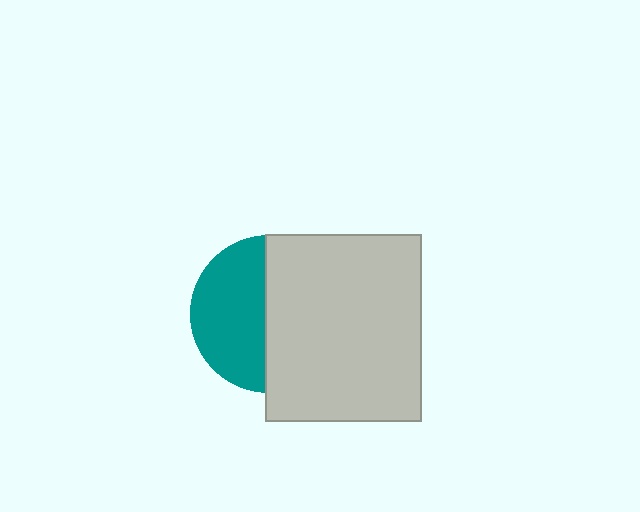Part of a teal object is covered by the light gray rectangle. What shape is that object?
It is a circle.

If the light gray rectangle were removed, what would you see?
You would see the complete teal circle.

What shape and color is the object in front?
The object in front is a light gray rectangle.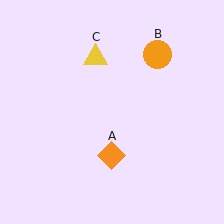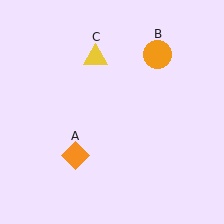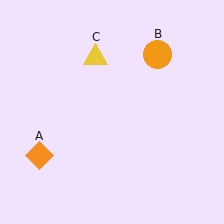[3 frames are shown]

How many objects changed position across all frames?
1 object changed position: orange diamond (object A).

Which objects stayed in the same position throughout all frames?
Orange circle (object B) and yellow triangle (object C) remained stationary.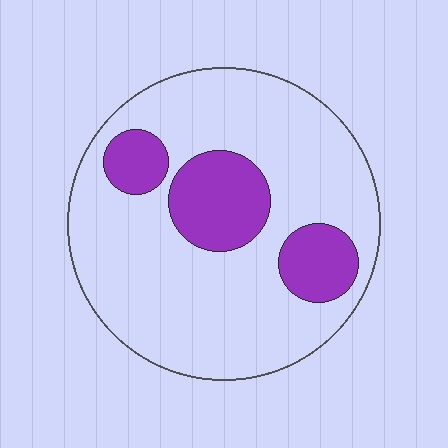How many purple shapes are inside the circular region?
3.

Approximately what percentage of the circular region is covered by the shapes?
Approximately 20%.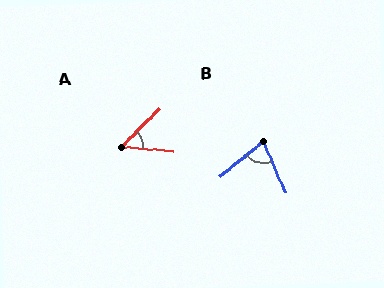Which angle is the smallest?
A, at approximately 50 degrees.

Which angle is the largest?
B, at approximately 74 degrees.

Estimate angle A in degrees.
Approximately 50 degrees.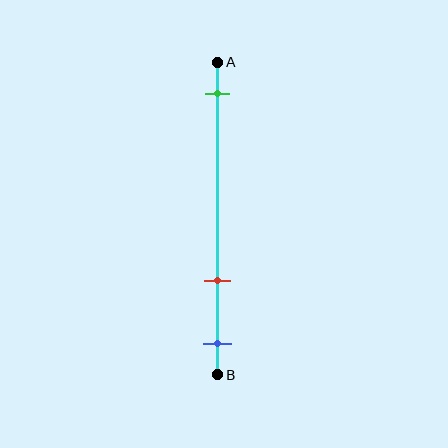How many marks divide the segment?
There are 3 marks dividing the segment.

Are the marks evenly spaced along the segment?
No, the marks are not evenly spaced.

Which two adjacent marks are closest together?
The red and blue marks are the closest adjacent pair.